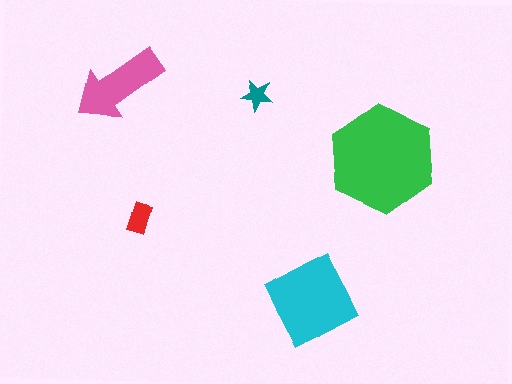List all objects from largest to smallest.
The green hexagon, the cyan diamond, the pink arrow, the red rectangle, the teal star.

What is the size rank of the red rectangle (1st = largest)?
4th.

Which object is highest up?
The pink arrow is topmost.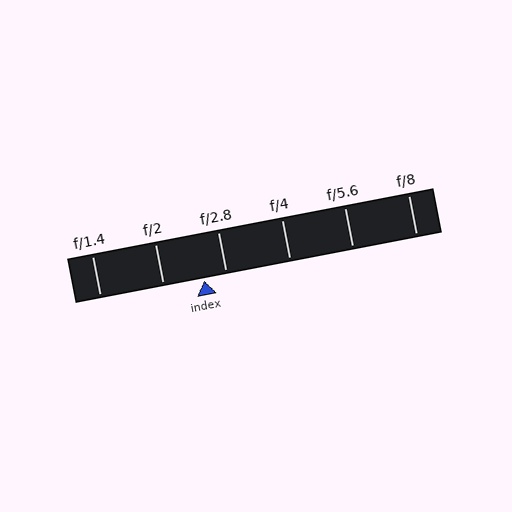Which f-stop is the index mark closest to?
The index mark is closest to f/2.8.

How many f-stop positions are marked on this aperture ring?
There are 6 f-stop positions marked.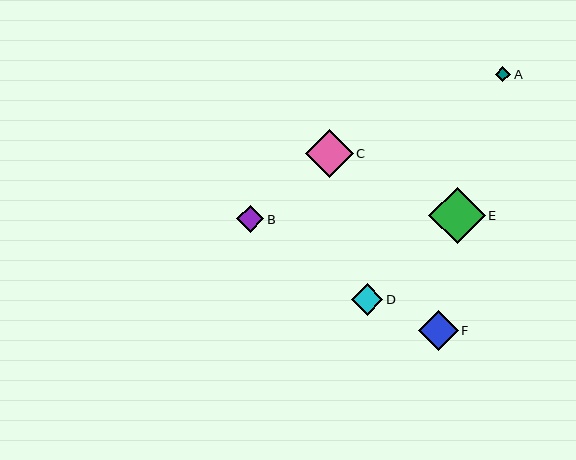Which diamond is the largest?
Diamond E is the largest with a size of approximately 56 pixels.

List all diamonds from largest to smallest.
From largest to smallest: E, C, F, D, B, A.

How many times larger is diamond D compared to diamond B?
Diamond D is approximately 1.2 times the size of diamond B.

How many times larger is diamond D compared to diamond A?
Diamond D is approximately 2.0 times the size of diamond A.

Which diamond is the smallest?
Diamond A is the smallest with a size of approximately 15 pixels.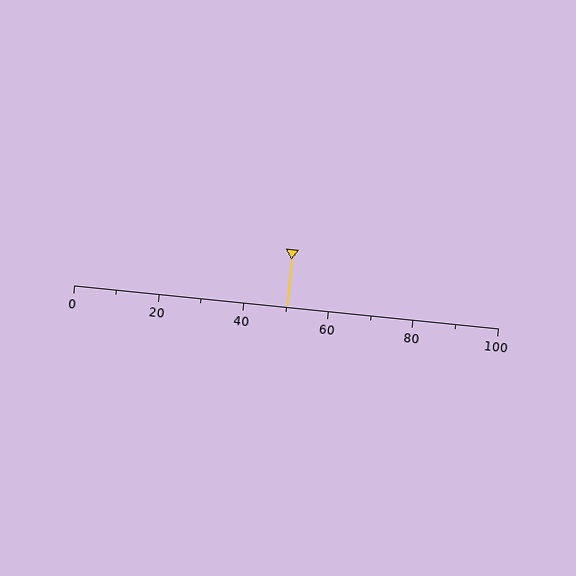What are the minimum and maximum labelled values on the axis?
The axis runs from 0 to 100.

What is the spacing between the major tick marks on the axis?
The major ticks are spaced 20 apart.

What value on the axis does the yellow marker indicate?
The marker indicates approximately 50.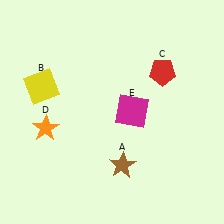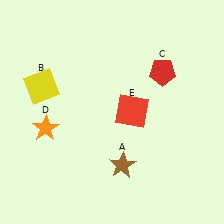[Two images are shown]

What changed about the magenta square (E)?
In Image 1, E is magenta. In Image 2, it changed to red.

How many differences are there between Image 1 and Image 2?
There is 1 difference between the two images.